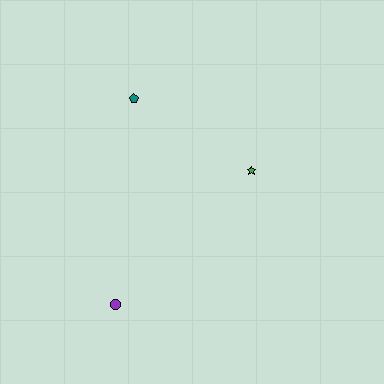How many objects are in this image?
There are 3 objects.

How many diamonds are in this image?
There are no diamonds.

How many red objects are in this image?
There are no red objects.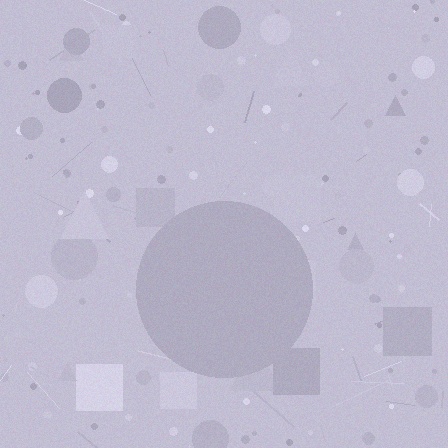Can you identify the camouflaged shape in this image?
The camouflaged shape is a circle.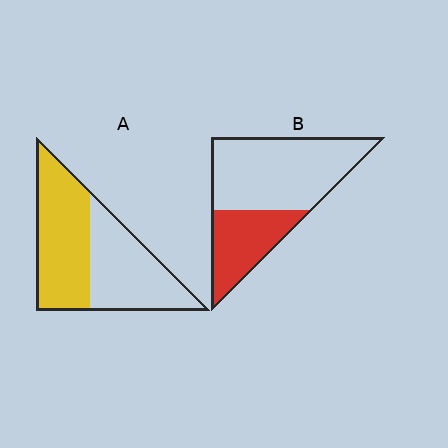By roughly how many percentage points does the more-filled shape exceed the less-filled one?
By roughly 20 percentage points (A over B).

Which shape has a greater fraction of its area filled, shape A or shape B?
Shape A.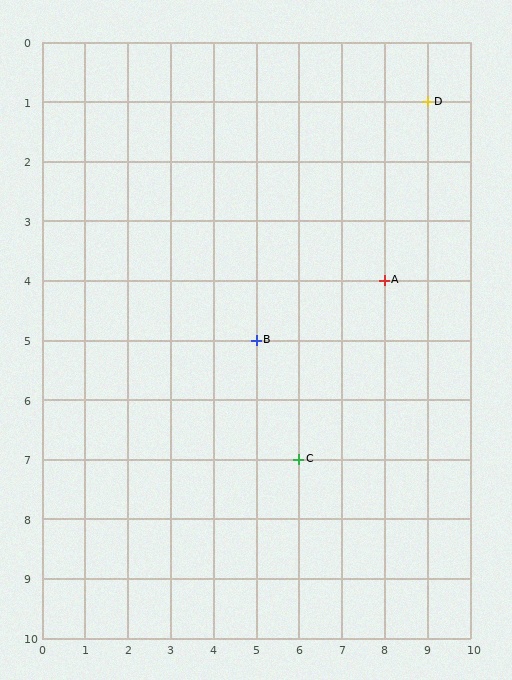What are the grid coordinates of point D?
Point D is at grid coordinates (9, 1).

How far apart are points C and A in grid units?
Points C and A are 2 columns and 3 rows apart (about 3.6 grid units diagonally).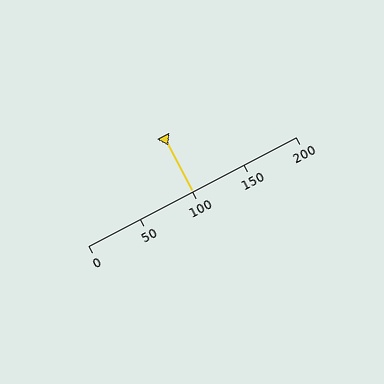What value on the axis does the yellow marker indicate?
The marker indicates approximately 100.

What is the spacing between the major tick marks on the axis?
The major ticks are spaced 50 apart.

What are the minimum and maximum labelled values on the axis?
The axis runs from 0 to 200.